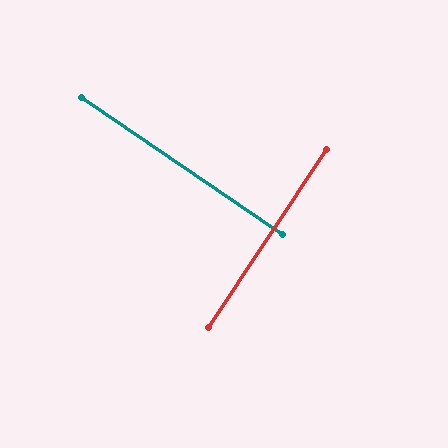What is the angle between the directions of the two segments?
Approximately 89 degrees.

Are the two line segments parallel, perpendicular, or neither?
Perpendicular — they meet at approximately 89°.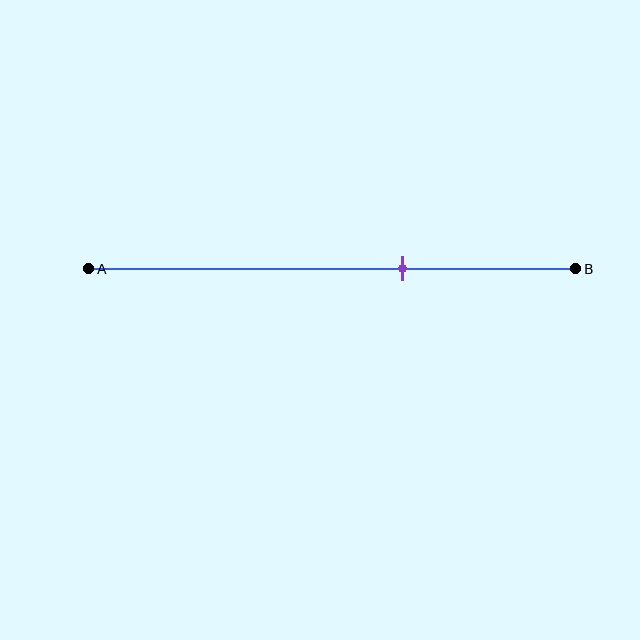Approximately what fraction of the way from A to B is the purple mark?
The purple mark is approximately 65% of the way from A to B.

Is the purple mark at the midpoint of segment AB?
No, the mark is at about 65% from A, not at the 50% midpoint.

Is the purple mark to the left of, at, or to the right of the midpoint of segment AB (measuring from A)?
The purple mark is to the right of the midpoint of segment AB.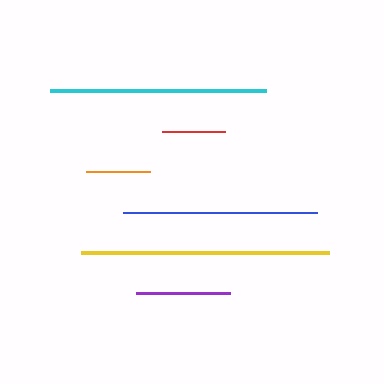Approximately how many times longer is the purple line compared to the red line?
The purple line is approximately 1.5 times the length of the red line.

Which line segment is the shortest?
The red line is the shortest at approximately 62 pixels.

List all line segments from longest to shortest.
From longest to shortest: yellow, cyan, blue, purple, orange, red.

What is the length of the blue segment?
The blue segment is approximately 194 pixels long.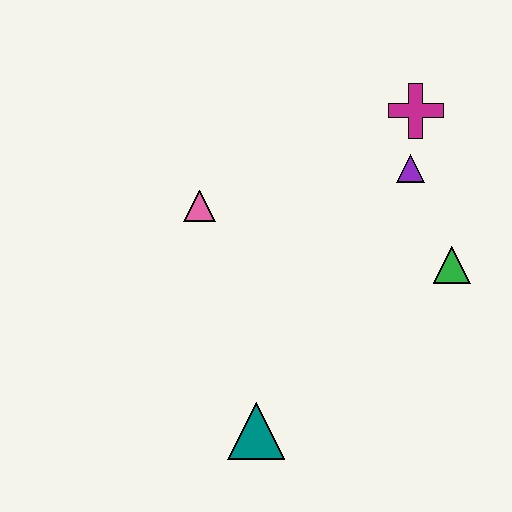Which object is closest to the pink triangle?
The purple triangle is closest to the pink triangle.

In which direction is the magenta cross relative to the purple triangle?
The magenta cross is above the purple triangle.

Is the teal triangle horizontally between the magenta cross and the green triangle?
No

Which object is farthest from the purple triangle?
The teal triangle is farthest from the purple triangle.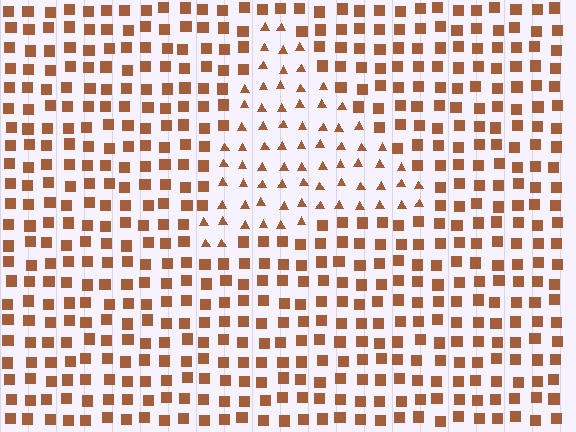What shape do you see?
I see a triangle.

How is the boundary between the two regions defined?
The boundary is defined by a change in element shape: triangles inside vs. squares outside. All elements share the same color and spacing.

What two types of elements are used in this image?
The image uses triangles inside the triangle region and squares outside it.